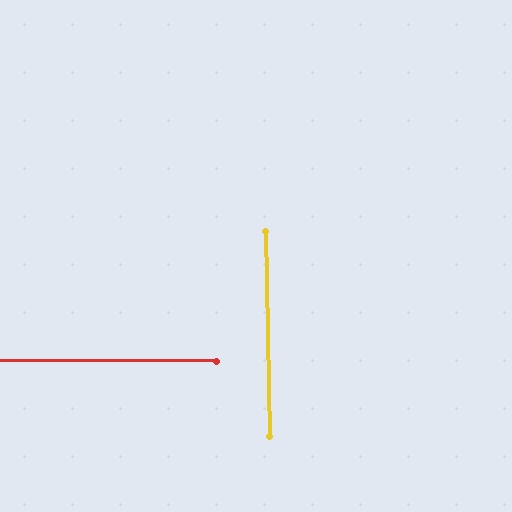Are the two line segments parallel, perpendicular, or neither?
Perpendicular — they meet at approximately 89°.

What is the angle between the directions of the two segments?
Approximately 89 degrees.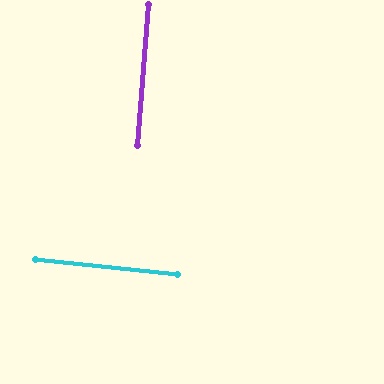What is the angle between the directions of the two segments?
Approximately 88 degrees.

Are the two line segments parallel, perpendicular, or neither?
Perpendicular — they meet at approximately 88°.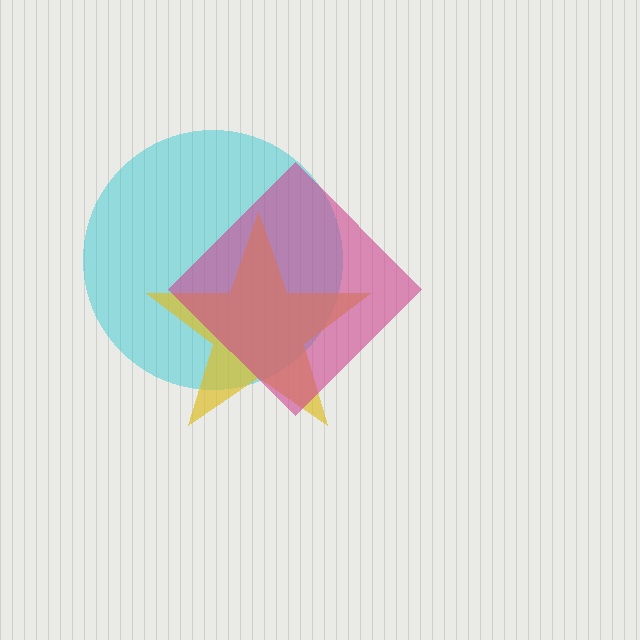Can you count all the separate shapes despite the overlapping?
Yes, there are 3 separate shapes.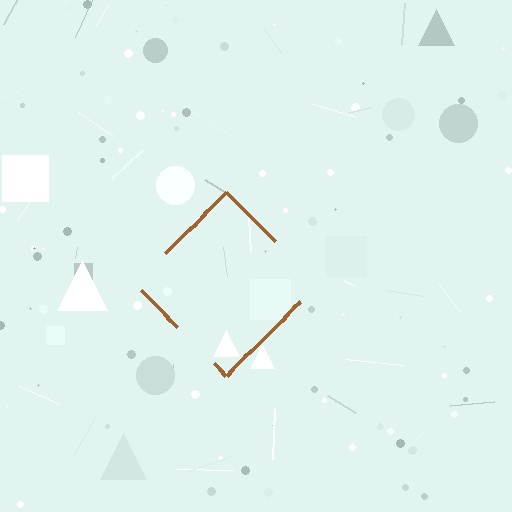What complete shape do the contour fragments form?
The contour fragments form a diamond.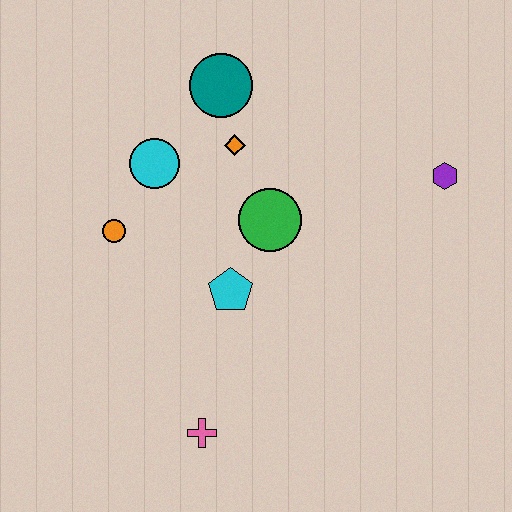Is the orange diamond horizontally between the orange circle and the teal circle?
No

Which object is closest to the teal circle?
The orange diamond is closest to the teal circle.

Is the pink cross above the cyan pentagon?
No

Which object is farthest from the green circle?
The pink cross is farthest from the green circle.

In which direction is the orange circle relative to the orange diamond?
The orange circle is to the left of the orange diamond.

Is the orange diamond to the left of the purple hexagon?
Yes